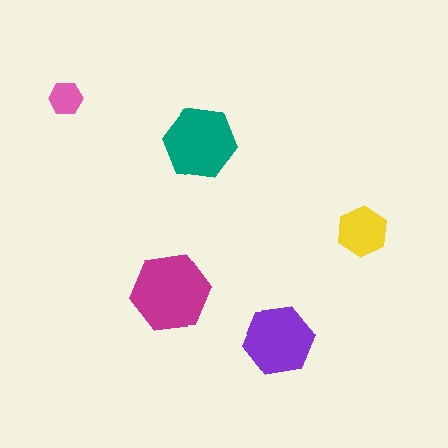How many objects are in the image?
There are 5 objects in the image.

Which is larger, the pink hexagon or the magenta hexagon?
The magenta one.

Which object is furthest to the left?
The pink hexagon is leftmost.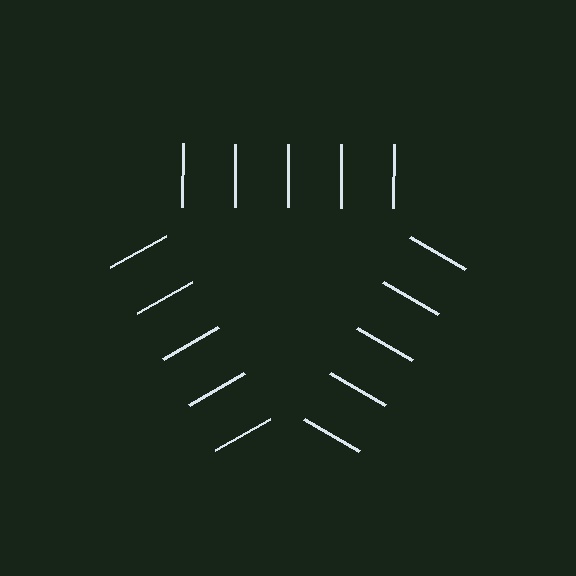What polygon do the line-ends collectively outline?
An illusory triangle — the line segments terminate on its edges but no continuous stroke is drawn.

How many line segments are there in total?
15 — 5 along each of the 3 edges.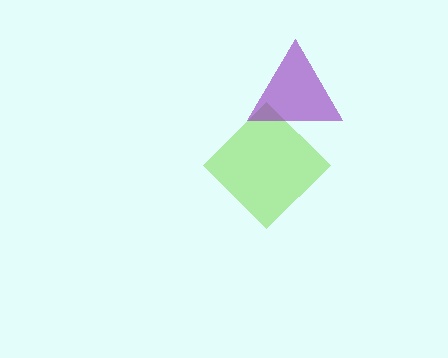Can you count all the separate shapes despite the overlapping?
Yes, there are 2 separate shapes.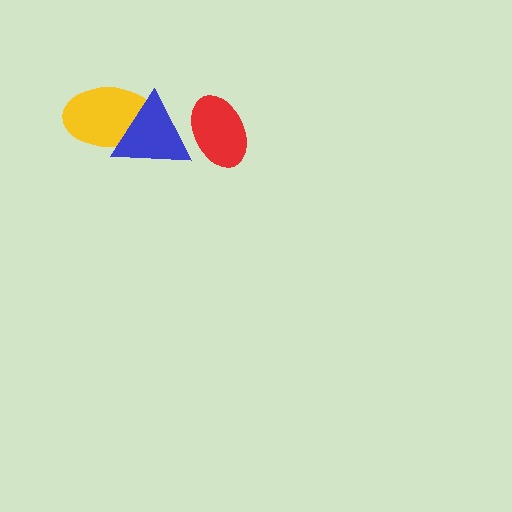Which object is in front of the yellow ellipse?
The blue triangle is in front of the yellow ellipse.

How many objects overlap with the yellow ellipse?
1 object overlaps with the yellow ellipse.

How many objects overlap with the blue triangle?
2 objects overlap with the blue triangle.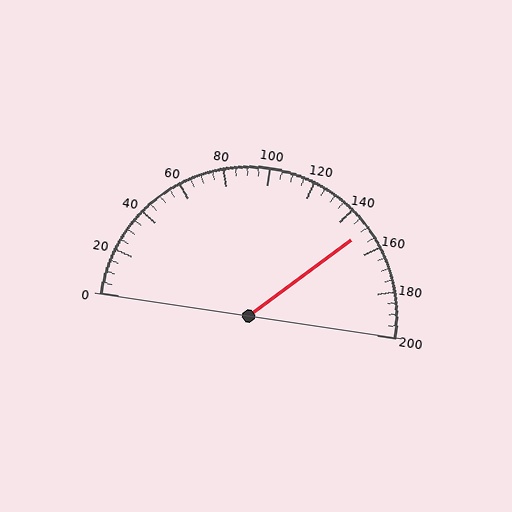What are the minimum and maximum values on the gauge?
The gauge ranges from 0 to 200.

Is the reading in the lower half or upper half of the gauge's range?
The reading is in the upper half of the range (0 to 200).